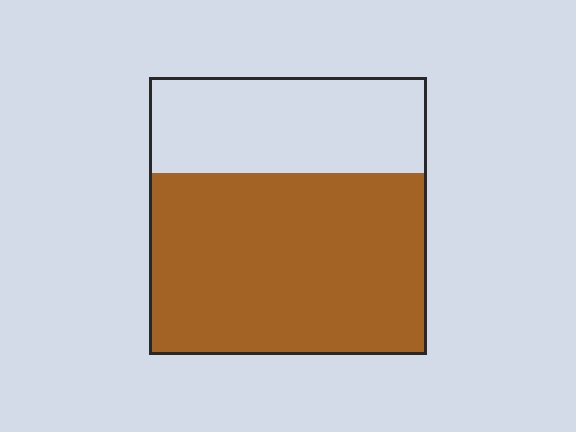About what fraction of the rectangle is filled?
About two thirds (2/3).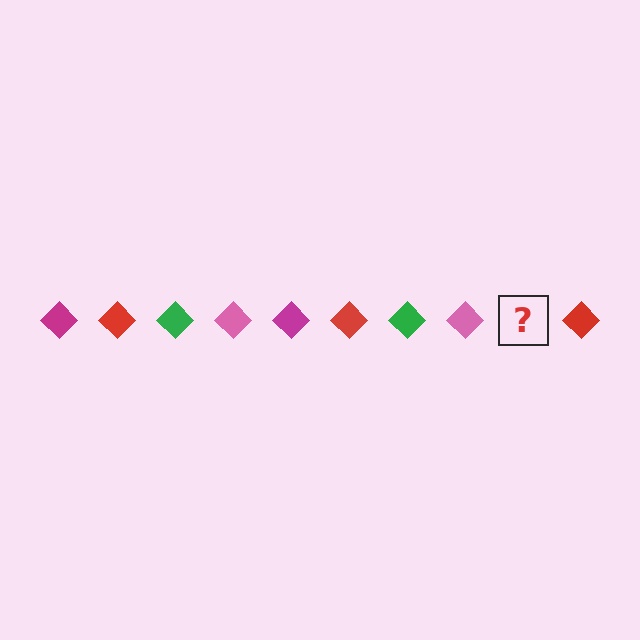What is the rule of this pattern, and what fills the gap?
The rule is that the pattern cycles through magenta, red, green, pink diamonds. The gap should be filled with a magenta diamond.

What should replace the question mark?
The question mark should be replaced with a magenta diamond.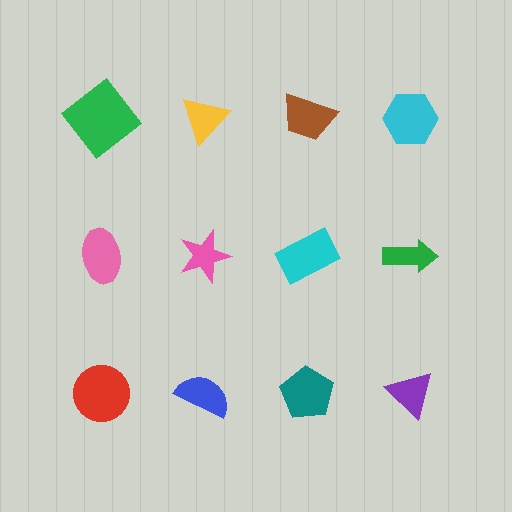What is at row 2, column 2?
A pink star.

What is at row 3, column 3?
A teal pentagon.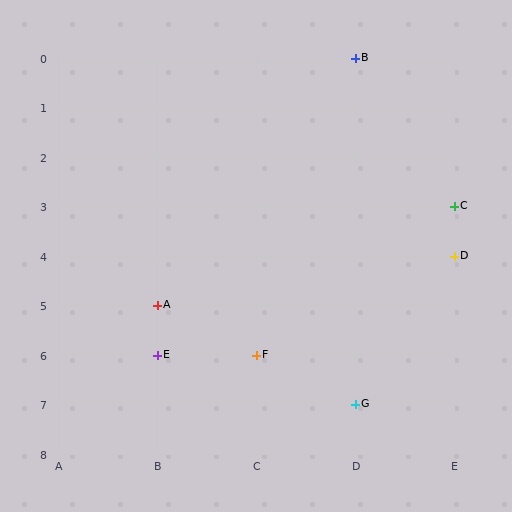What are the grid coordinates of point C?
Point C is at grid coordinates (E, 3).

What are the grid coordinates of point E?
Point E is at grid coordinates (B, 6).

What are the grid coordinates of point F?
Point F is at grid coordinates (C, 6).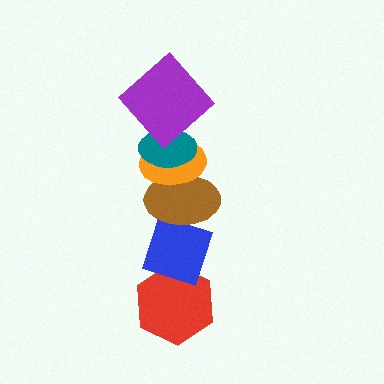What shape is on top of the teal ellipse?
The purple diamond is on top of the teal ellipse.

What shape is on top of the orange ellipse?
The teal ellipse is on top of the orange ellipse.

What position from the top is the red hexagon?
The red hexagon is 6th from the top.